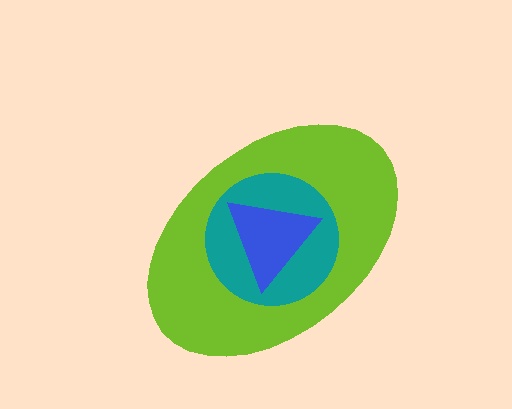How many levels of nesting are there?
3.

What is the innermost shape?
The blue triangle.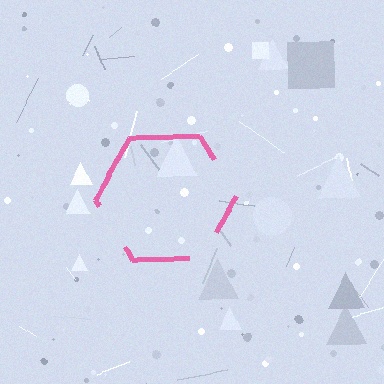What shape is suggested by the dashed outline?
The dashed outline suggests a hexagon.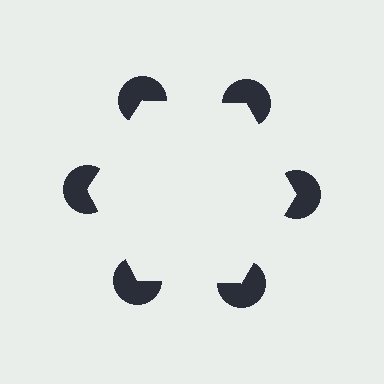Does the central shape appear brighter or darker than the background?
It typically appears slightly brighter than the background, even though no actual brightness change is drawn.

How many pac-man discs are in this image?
There are 6 — one at each vertex of the illusory hexagon.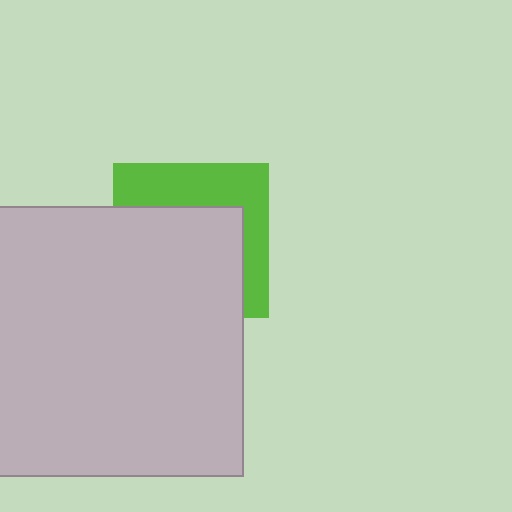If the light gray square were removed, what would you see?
You would see the complete lime square.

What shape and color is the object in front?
The object in front is a light gray square.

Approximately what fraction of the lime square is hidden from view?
Roughly 61% of the lime square is hidden behind the light gray square.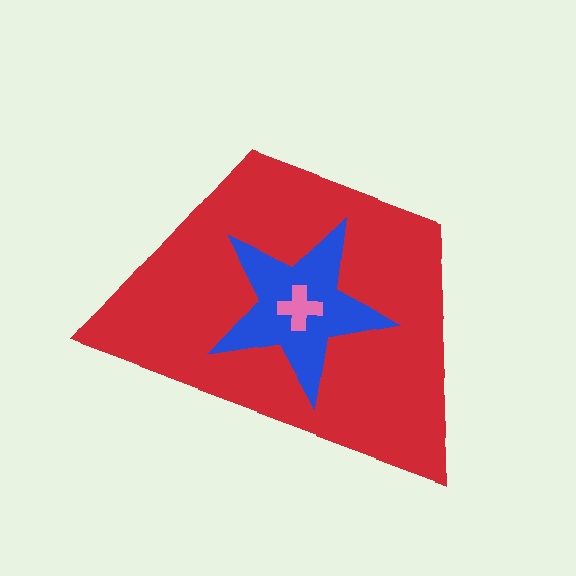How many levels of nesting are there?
3.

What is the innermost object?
The pink cross.